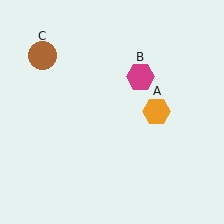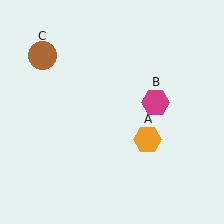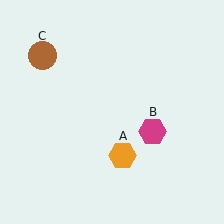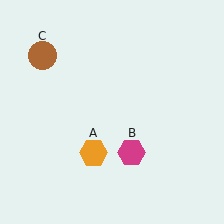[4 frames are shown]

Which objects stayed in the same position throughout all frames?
Brown circle (object C) remained stationary.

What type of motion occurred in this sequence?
The orange hexagon (object A), magenta hexagon (object B) rotated clockwise around the center of the scene.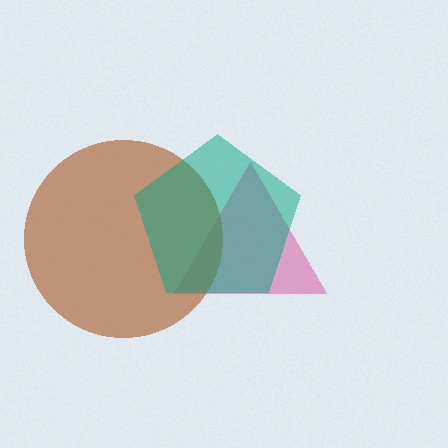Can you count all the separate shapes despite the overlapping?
Yes, there are 3 separate shapes.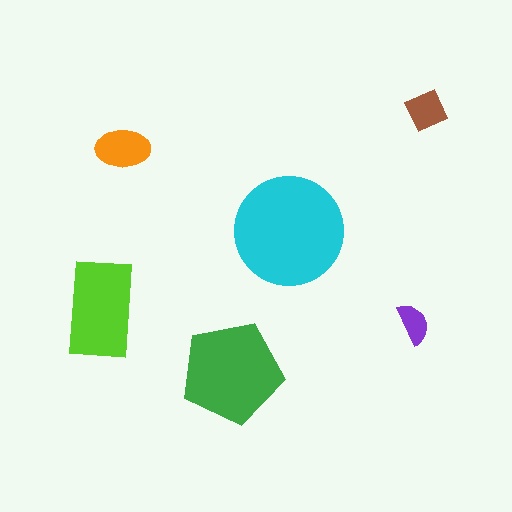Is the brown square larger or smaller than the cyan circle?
Smaller.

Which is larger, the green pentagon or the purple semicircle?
The green pentagon.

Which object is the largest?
The cyan circle.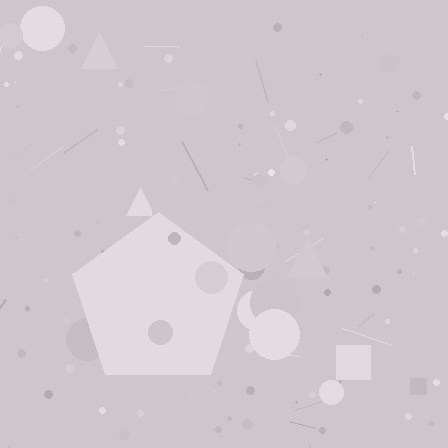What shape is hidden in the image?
A pentagon is hidden in the image.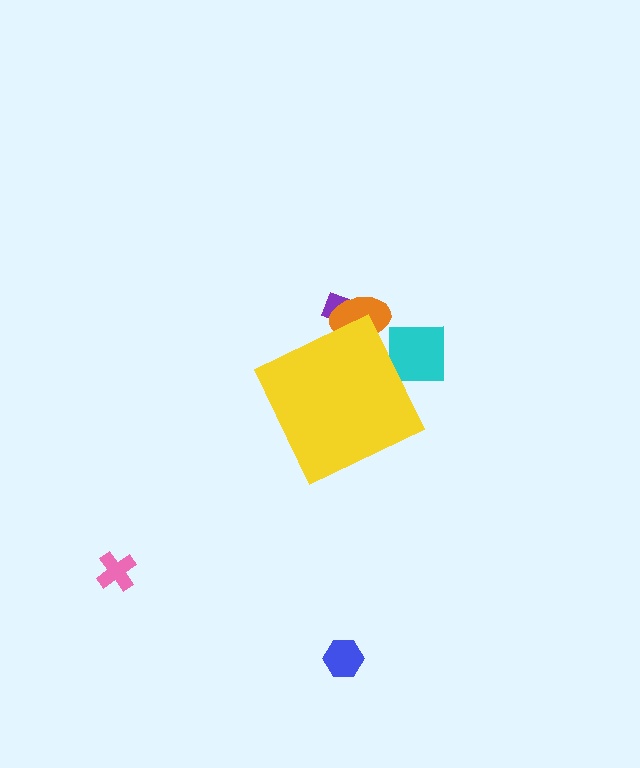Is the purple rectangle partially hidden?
Yes, the purple rectangle is partially hidden behind the yellow diamond.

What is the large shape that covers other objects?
A yellow diamond.